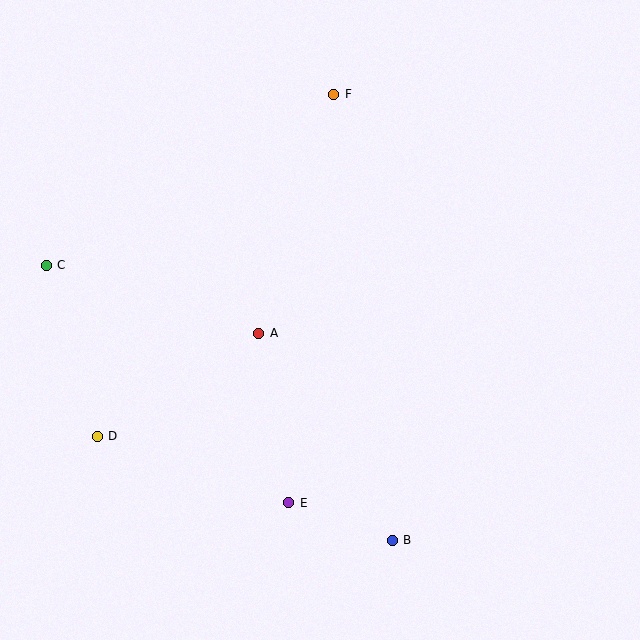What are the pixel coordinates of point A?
Point A is at (259, 333).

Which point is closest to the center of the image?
Point A at (259, 333) is closest to the center.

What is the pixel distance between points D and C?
The distance between D and C is 178 pixels.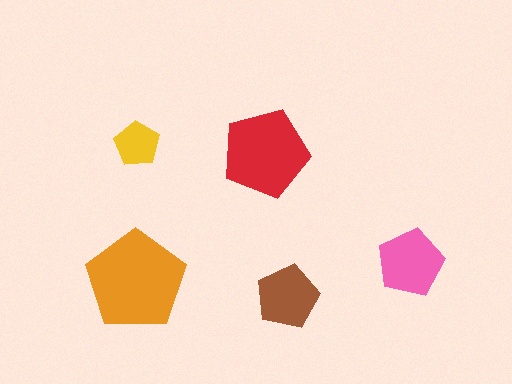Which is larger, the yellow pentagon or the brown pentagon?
The brown one.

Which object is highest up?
The yellow pentagon is topmost.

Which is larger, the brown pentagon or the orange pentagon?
The orange one.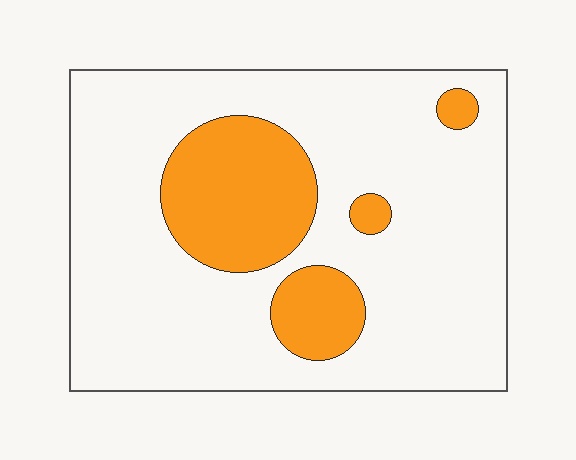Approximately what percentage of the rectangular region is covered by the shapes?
Approximately 20%.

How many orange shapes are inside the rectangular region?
4.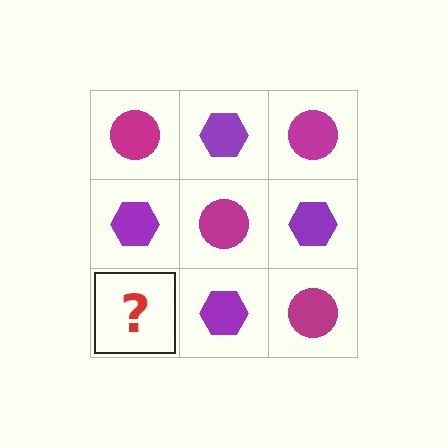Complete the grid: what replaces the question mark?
The question mark should be replaced with a magenta circle.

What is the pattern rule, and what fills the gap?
The rule is that it alternates magenta circle and purple hexagon in a checkerboard pattern. The gap should be filled with a magenta circle.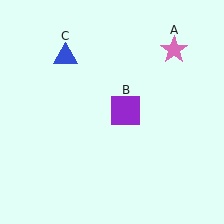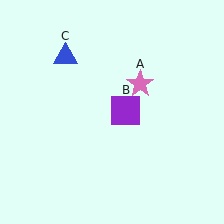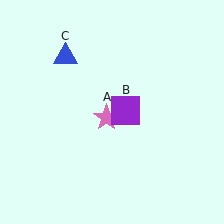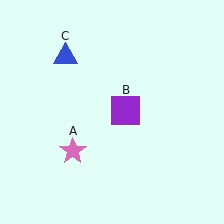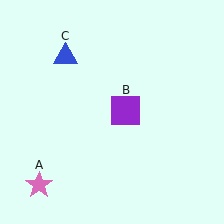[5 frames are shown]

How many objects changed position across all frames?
1 object changed position: pink star (object A).